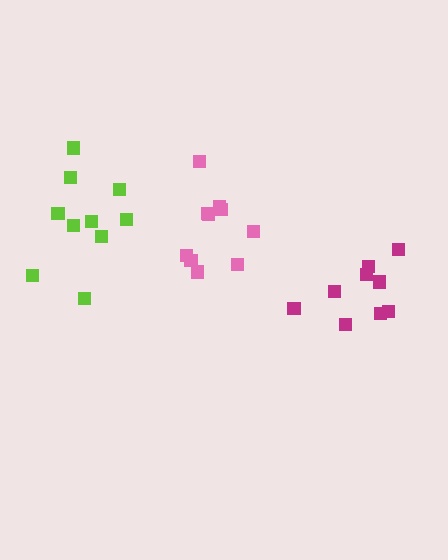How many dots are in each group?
Group 1: 10 dots, Group 2: 9 dots, Group 3: 10 dots (29 total).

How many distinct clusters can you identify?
There are 3 distinct clusters.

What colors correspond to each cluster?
The clusters are colored: pink, magenta, lime.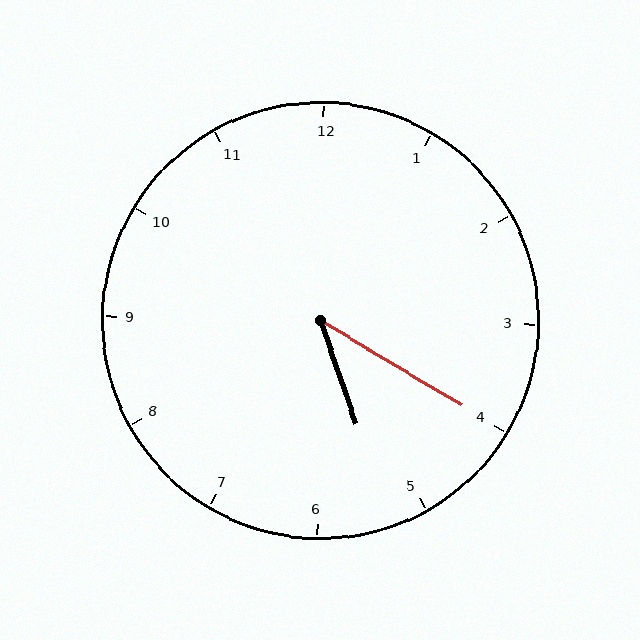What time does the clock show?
5:20.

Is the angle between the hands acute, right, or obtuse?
It is acute.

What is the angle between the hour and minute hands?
Approximately 40 degrees.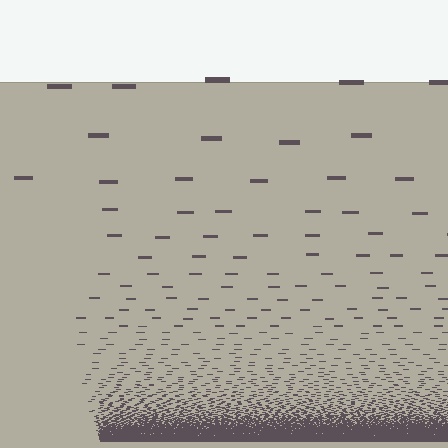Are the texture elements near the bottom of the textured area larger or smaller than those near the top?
Smaller. The gradient is inverted — elements near the bottom are smaller and denser.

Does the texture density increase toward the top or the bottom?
Density increases toward the bottom.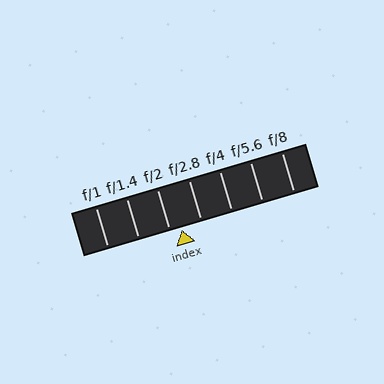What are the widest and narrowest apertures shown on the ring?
The widest aperture shown is f/1 and the narrowest is f/8.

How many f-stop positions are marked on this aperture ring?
There are 7 f-stop positions marked.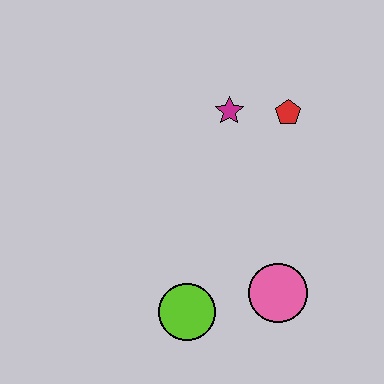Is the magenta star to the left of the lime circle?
No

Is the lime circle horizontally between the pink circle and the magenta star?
No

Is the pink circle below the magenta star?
Yes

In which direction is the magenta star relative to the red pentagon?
The magenta star is to the left of the red pentagon.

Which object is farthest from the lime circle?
The red pentagon is farthest from the lime circle.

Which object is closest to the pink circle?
The lime circle is closest to the pink circle.